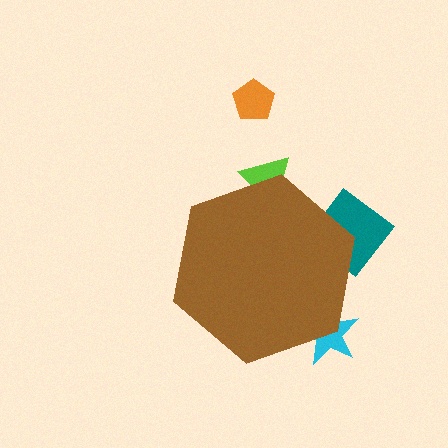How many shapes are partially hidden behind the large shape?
3 shapes are partially hidden.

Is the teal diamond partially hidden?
Yes, the teal diamond is partially hidden behind the brown hexagon.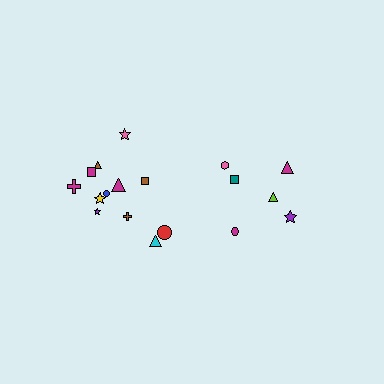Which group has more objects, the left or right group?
The left group.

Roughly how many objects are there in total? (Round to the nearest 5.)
Roughly 20 objects in total.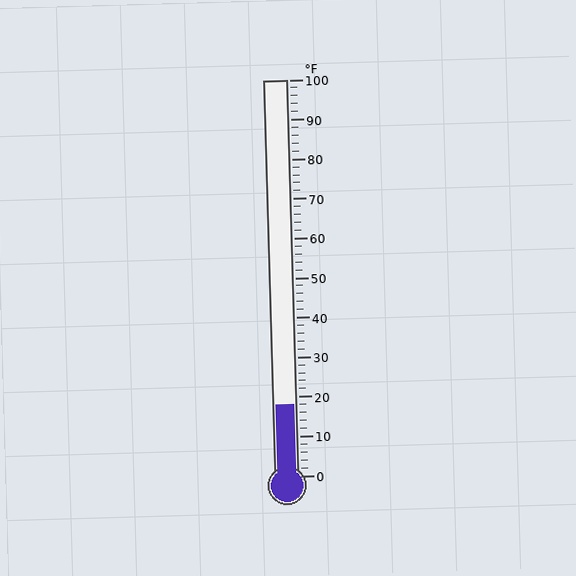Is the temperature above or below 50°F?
The temperature is below 50°F.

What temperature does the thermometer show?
The thermometer shows approximately 18°F.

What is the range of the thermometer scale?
The thermometer scale ranges from 0°F to 100°F.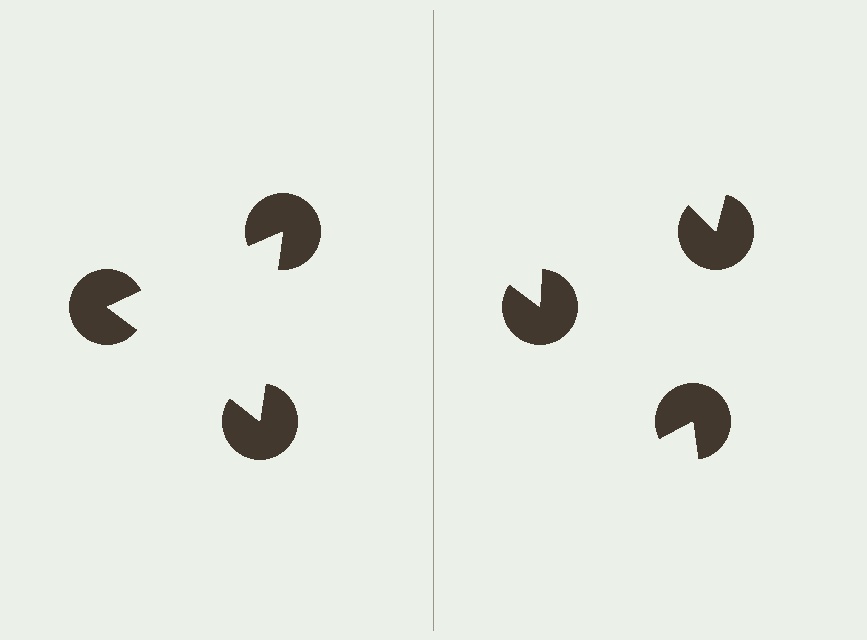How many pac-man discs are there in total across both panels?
6 — 3 on each side.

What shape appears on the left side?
An illusory triangle.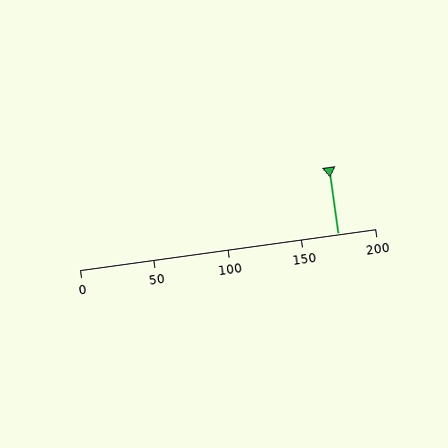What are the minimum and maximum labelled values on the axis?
The axis runs from 0 to 200.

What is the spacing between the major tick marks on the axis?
The major ticks are spaced 50 apart.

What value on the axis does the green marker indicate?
The marker indicates approximately 175.